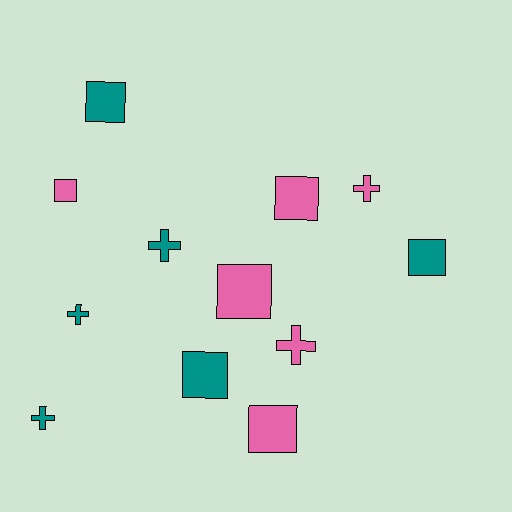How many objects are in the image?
There are 12 objects.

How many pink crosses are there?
There are 2 pink crosses.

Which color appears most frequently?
Pink, with 6 objects.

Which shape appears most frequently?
Square, with 7 objects.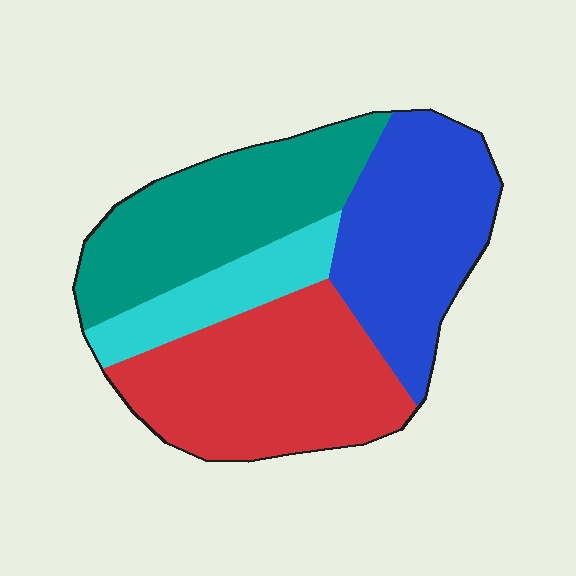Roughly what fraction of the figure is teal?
Teal takes up about one quarter (1/4) of the figure.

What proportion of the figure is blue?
Blue takes up about one quarter (1/4) of the figure.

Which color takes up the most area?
Red, at roughly 30%.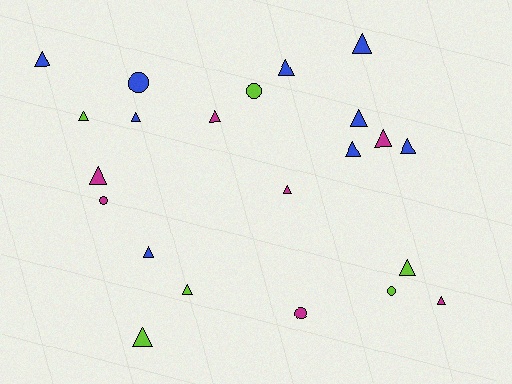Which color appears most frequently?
Blue, with 9 objects.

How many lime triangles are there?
There are 4 lime triangles.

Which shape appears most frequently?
Triangle, with 17 objects.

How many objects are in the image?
There are 22 objects.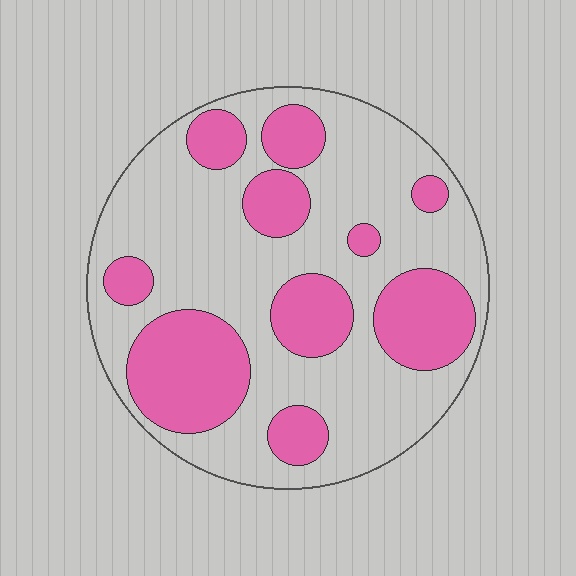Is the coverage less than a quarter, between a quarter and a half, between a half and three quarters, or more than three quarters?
Between a quarter and a half.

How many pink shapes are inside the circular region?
10.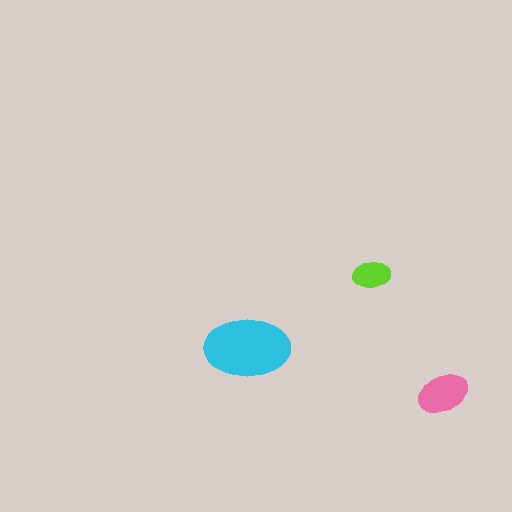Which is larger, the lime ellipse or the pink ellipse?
The pink one.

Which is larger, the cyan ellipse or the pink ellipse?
The cyan one.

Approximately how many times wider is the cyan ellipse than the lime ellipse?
About 2.5 times wider.